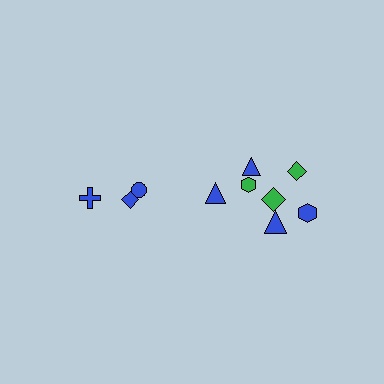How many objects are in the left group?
There are 3 objects.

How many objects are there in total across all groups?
There are 10 objects.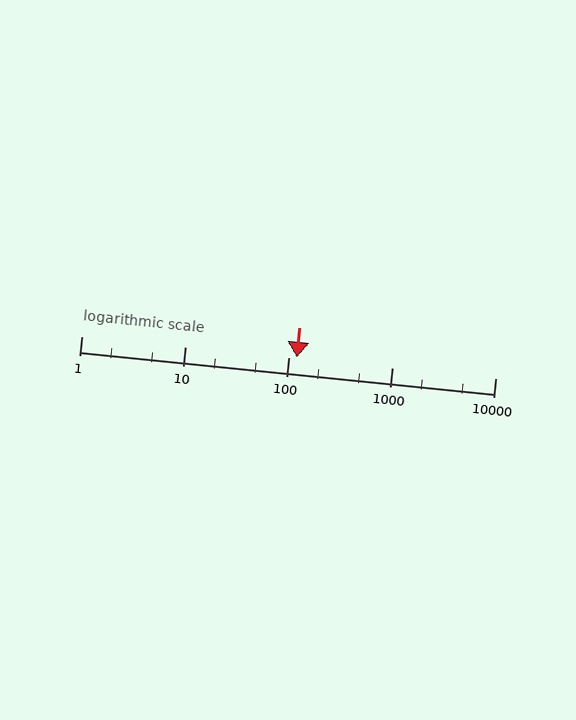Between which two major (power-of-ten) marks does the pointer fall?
The pointer is between 100 and 1000.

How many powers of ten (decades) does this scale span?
The scale spans 4 decades, from 1 to 10000.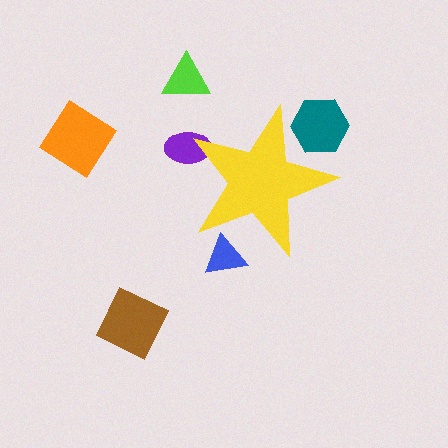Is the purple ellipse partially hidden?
Yes, the purple ellipse is partially hidden behind the yellow star.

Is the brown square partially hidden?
No, the brown square is fully visible.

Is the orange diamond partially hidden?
No, the orange diamond is fully visible.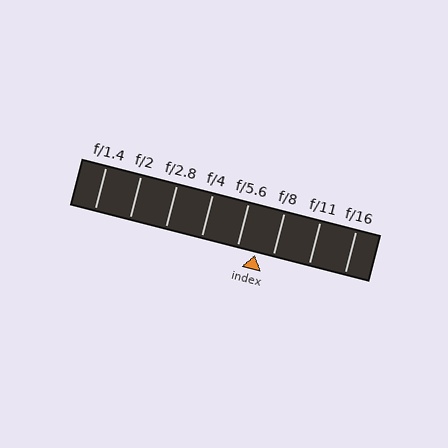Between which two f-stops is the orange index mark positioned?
The index mark is between f/5.6 and f/8.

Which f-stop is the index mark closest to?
The index mark is closest to f/8.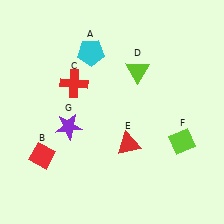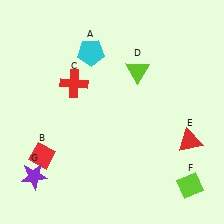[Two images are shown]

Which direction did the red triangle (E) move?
The red triangle (E) moved right.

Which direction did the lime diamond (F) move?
The lime diamond (F) moved down.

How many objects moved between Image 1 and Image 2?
3 objects moved between the two images.